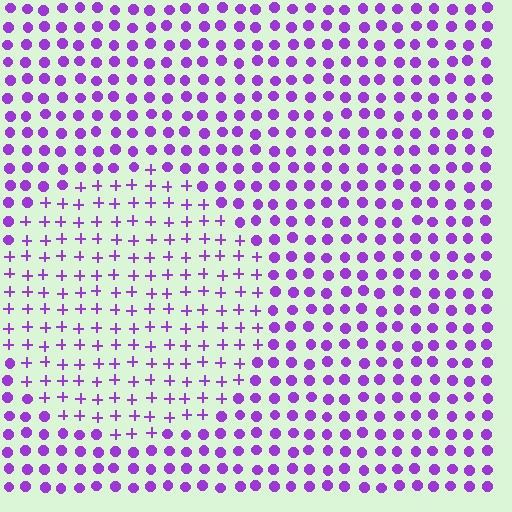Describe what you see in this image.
The image is filled with small purple elements arranged in a uniform grid. A circle-shaped region contains plus signs, while the surrounding area contains circles. The boundary is defined purely by the change in element shape.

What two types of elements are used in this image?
The image uses plus signs inside the circle region and circles outside it.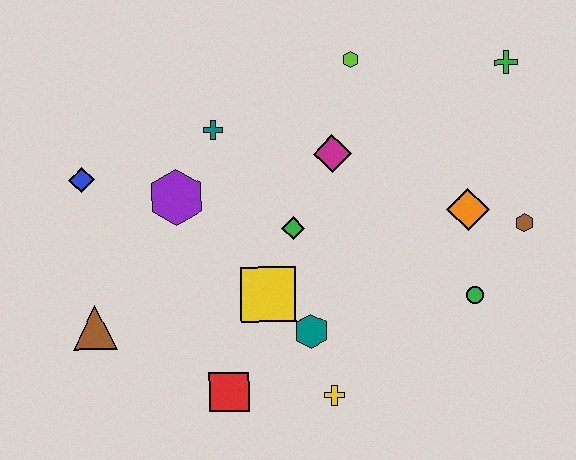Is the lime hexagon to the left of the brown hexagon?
Yes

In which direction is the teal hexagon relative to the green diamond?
The teal hexagon is below the green diamond.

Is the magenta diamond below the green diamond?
No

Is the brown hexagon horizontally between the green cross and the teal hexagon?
No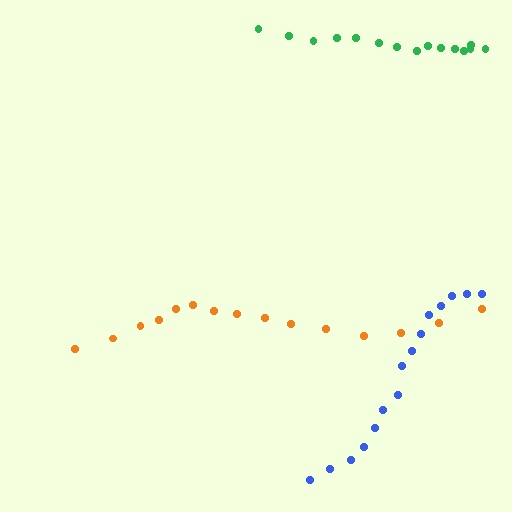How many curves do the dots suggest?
There are 3 distinct paths.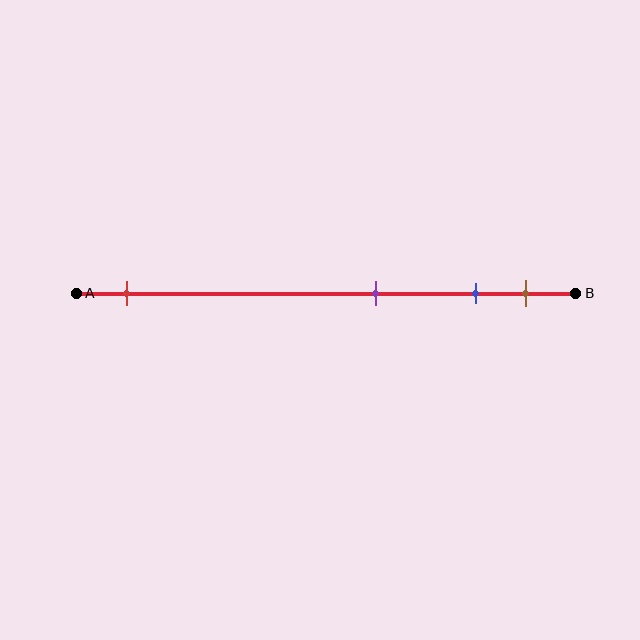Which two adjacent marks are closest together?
The blue and brown marks are the closest adjacent pair.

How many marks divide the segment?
There are 4 marks dividing the segment.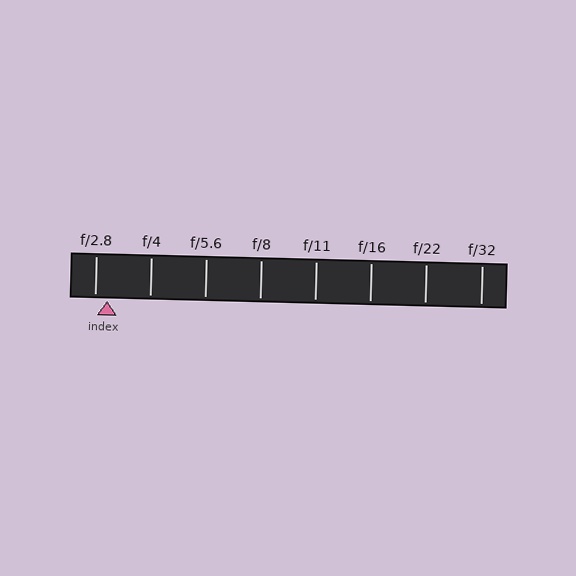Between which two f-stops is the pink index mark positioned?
The index mark is between f/2.8 and f/4.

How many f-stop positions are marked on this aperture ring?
There are 8 f-stop positions marked.